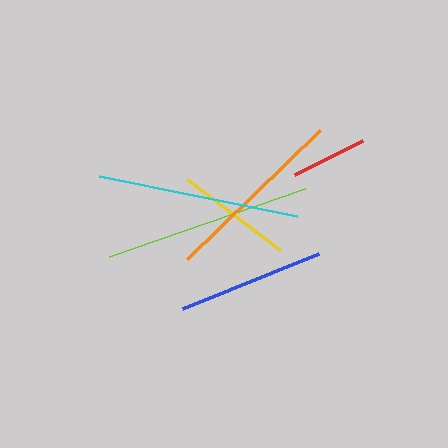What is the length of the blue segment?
The blue segment is approximately 146 pixels long.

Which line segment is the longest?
The lime line is the longest at approximately 207 pixels.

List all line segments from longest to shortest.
From longest to shortest: lime, cyan, orange, blue, yellow, red.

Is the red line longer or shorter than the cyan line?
The cyan line is longer than the red line.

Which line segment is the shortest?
The red line is the shortest at approximately 76 pixels.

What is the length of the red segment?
The red segment is approximately 76 pixels long.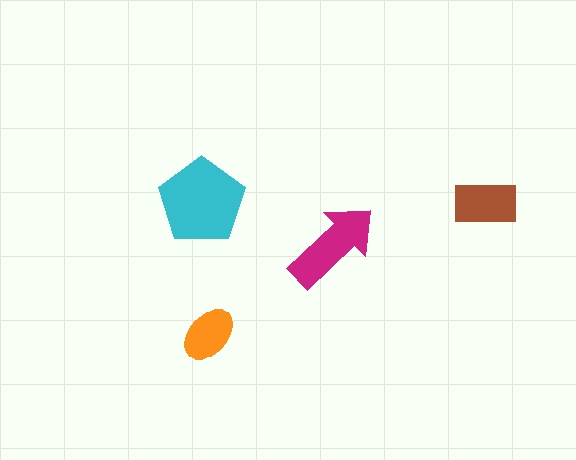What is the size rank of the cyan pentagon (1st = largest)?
1st.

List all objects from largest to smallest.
The cyan pentagon, the magenta arrow, the brown rectangle, the orange ellipse.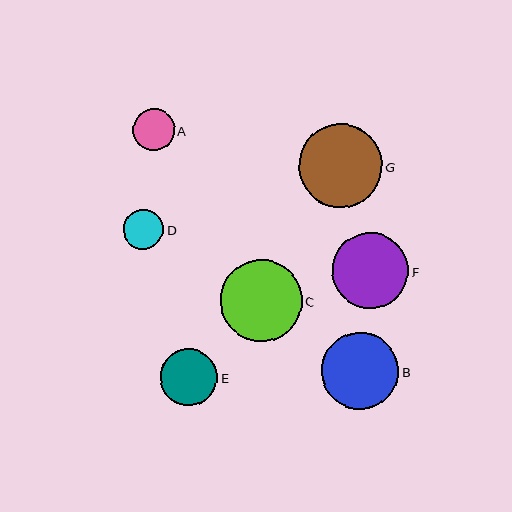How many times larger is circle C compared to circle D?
Circle C is approximately 2.0 times the size of circle D.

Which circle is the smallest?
Circle D is the smallest with a size of approximately 40 pixels.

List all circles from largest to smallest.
From largest to smallest: G, C, B, F, E, A, D.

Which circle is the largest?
Circle G is the largest with a size of approximately 84 pixels.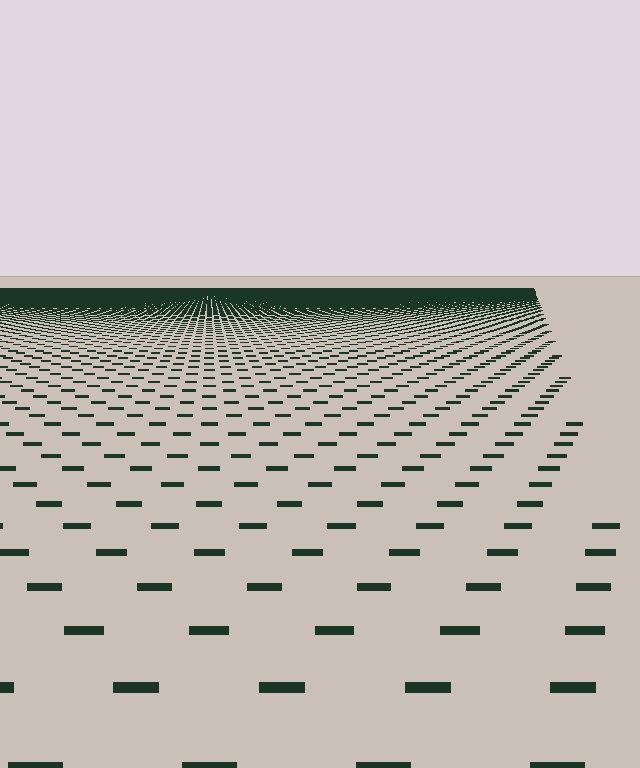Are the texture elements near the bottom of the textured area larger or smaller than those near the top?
Larger. Near the bottom, elements are closer to the viewer and appear at a bigger on-screen size.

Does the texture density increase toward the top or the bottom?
Density increases toward the top.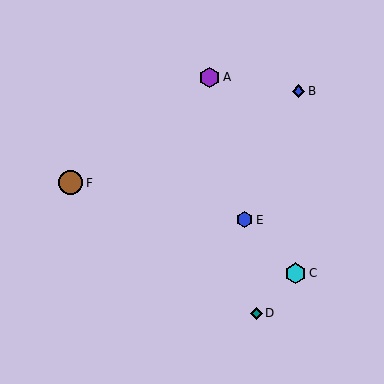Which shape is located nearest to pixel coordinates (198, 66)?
The purple hexagon (labeled A) at (210, 77) is nearest to that location.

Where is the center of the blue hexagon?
The center of the blue hexagon is at (245, 220).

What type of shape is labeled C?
Shape C is a cyan hexagon.